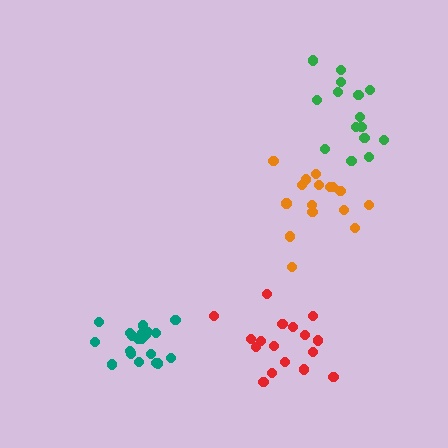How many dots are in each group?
Group 1: 16 dots, Group 2: 17 dots, Group 3: 21 dots, Group 4: 15 dots (69 total).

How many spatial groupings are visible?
There are 4 spatial groupings.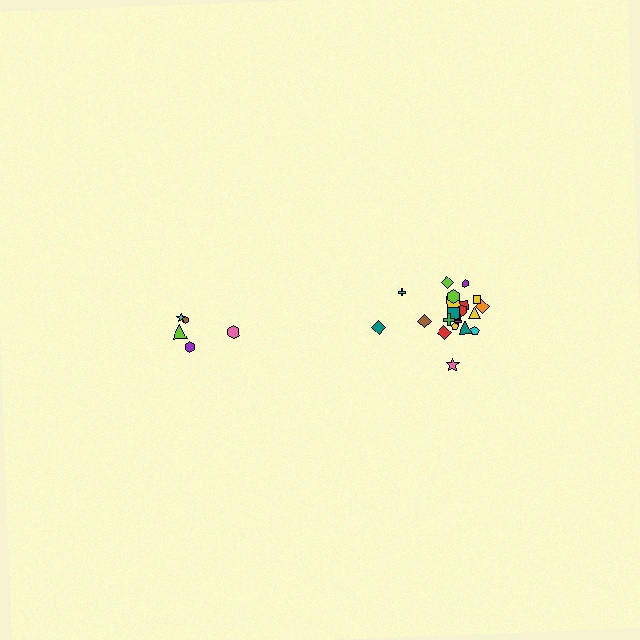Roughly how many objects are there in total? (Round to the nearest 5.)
Roughly 25 objects in total.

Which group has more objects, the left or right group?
The right group.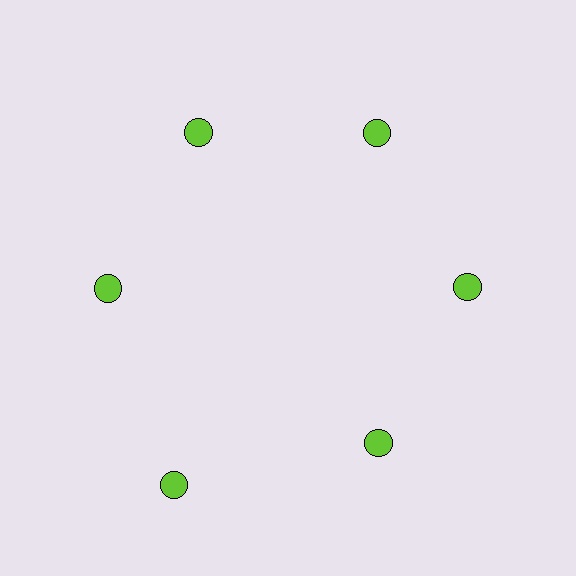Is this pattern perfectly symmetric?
No. The 6 lime circles are arranged in a ring, but one element near the 7 o'clock position is pushed outward from the center, breaking the 6-fold rotational symmetry.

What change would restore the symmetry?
The symmetry would be restored by moving it inward, back onto the ring so that all 6 circles sit at equal angles and equal distance from the center.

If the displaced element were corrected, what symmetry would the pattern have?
It would have 6-fold rotational symmetry — the pattern would map onto itself every 60 degrees.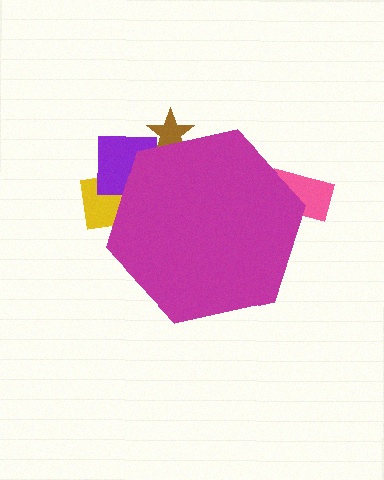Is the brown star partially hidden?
Yes, the brown star is partially hidden behind the magenta hexagon.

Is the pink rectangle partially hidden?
Yes, the pink rectangle is partially hidden behind the magenta hexagon.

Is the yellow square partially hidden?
Yes, the yellow square is partially hidden behind the magenta hexagon.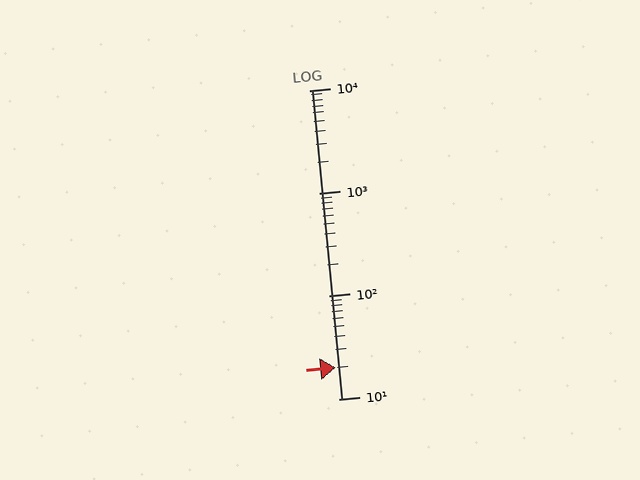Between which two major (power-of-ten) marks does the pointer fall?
The pointer is between 10 and 100.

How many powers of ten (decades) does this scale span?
The scale spans 3 decades, from 10 to 10000.